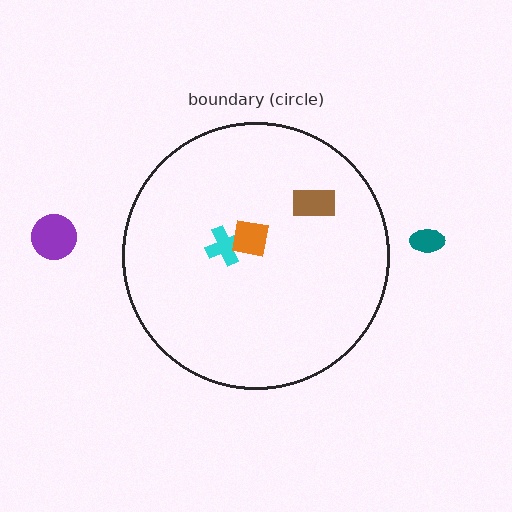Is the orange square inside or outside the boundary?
Inside.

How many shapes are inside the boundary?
3 inside, 2 outside.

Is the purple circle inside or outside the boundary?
Outside.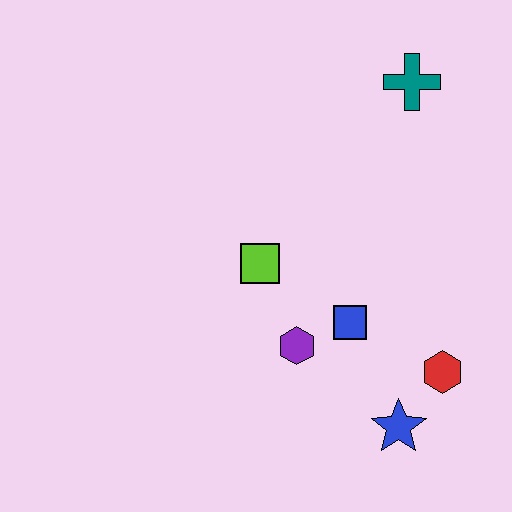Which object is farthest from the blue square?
The teal cross is farthest from the blue square.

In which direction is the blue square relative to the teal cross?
The blue square is below the teal cross.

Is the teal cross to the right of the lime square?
Yes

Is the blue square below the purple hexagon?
No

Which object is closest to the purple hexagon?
The blue square is closest to the purple hexagon.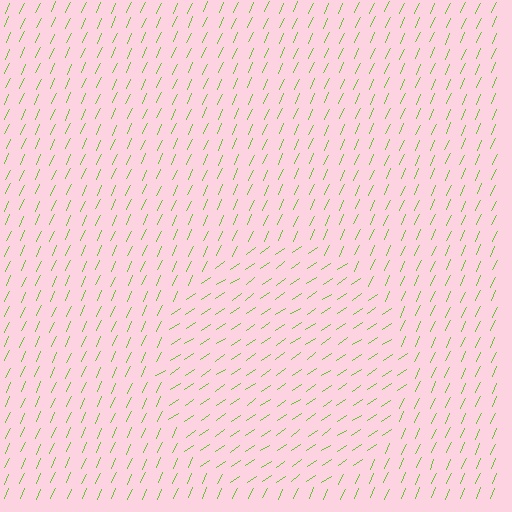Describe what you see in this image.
The image is filled with small lime line segments. A circle region in the image has lines oriented differently from the surrounding lines, creating a visible texture boundary.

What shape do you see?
I see a circle.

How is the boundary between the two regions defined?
The boundary is defined purely by a change in line orientation (approximately 31 degrees difference). All lines are the same color and thickness.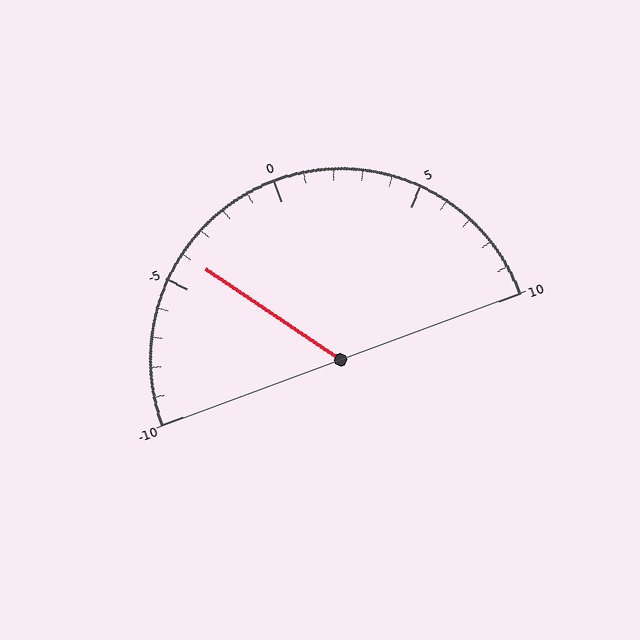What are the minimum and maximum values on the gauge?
The gauge ranges from -10 to 10.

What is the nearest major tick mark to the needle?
The nearest major tick mark is -5.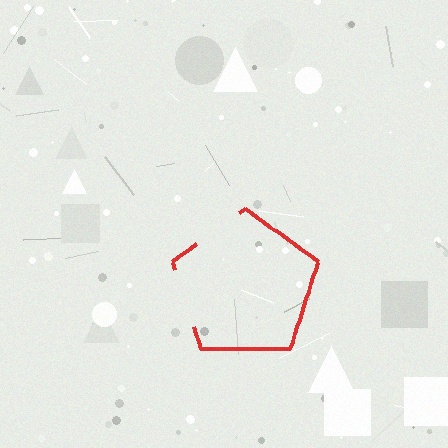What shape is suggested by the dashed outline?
The dashed outline suggests a pentagon.